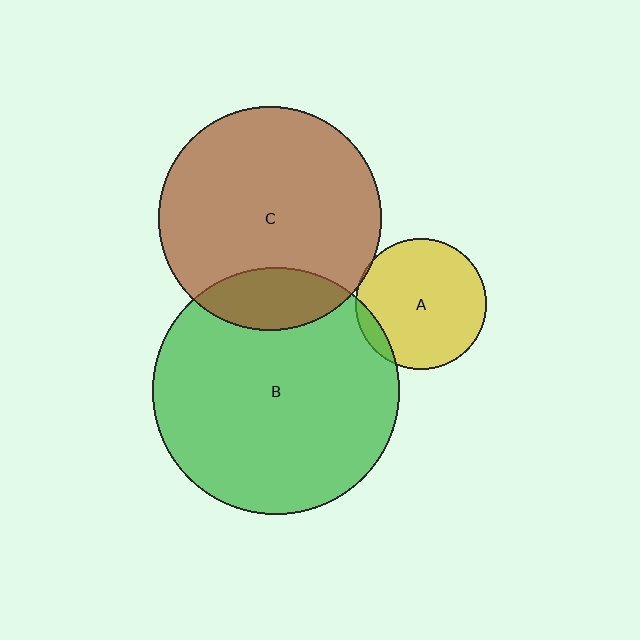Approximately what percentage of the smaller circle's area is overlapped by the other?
Approximately 5%.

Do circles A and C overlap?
Yes.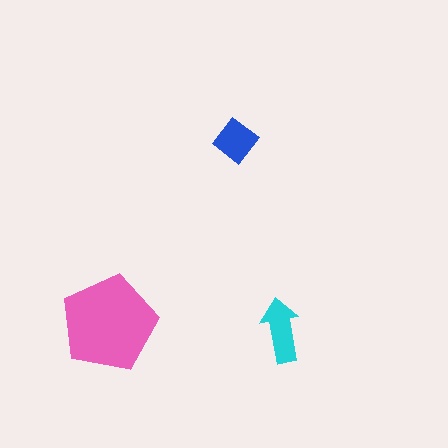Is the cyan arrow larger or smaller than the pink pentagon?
Smaller.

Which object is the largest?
The pink pentagon.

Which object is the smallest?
The blue diamond.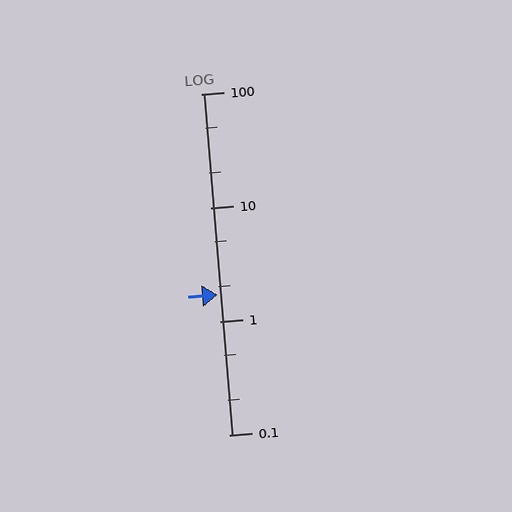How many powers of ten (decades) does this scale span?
The scale spans 3 decades, from 0.1 to 100.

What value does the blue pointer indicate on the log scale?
The pointer indicates approximately 1.7.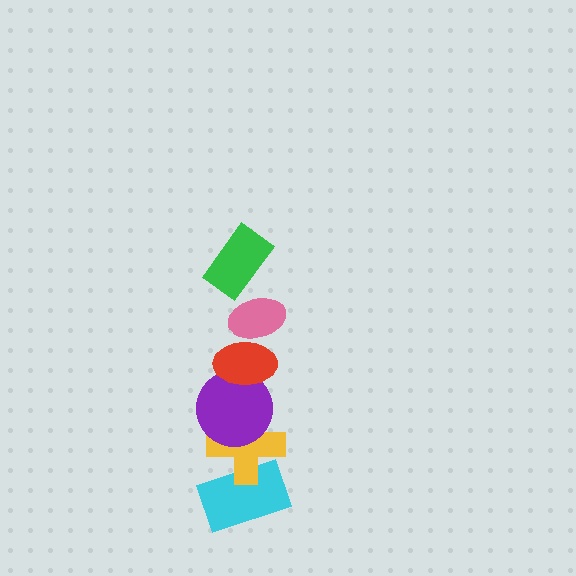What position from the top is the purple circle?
The purple circle is 4th from the top.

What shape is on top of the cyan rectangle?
The yellow cross is on top of the cyan rectangle.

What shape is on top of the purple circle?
The red ellipse is on top of the purple circle.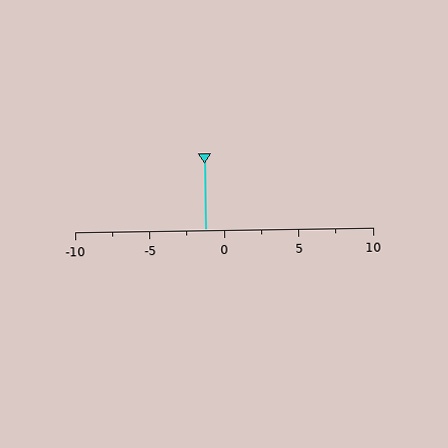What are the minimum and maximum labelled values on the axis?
The axis runs from -10 to 10.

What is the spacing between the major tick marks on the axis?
The major ticks are spaced 5 apart.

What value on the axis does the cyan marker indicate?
The marker indicates approximately -1.2.